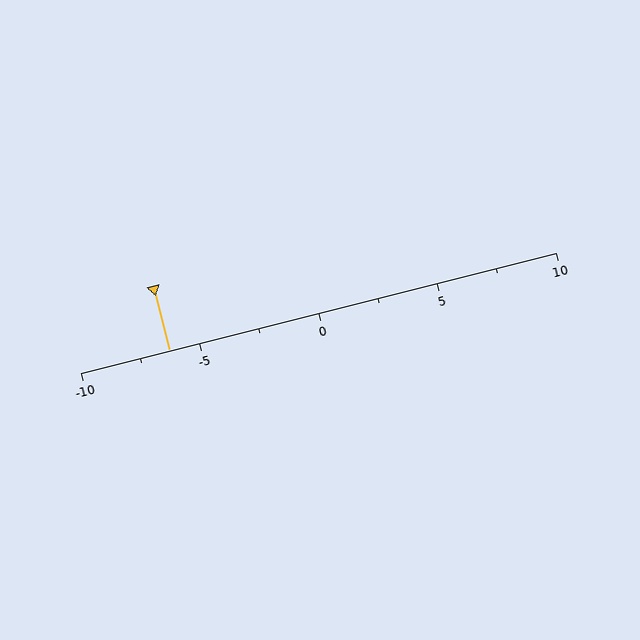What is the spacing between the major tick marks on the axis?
The major ticks are spaced 5 apart.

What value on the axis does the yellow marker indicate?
The marker indicates approximately -6.2.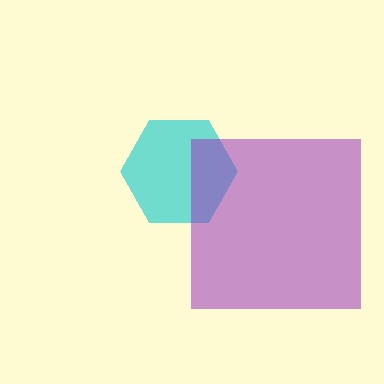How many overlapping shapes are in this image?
There are 2 overlapping shapes in the image.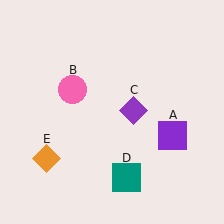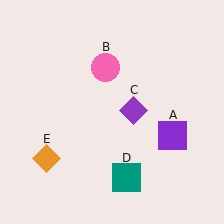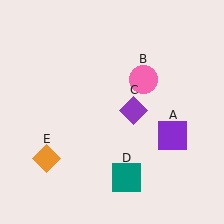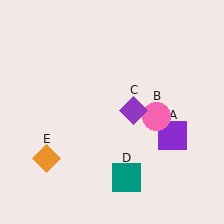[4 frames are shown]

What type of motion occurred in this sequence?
The pink circle (object B) rotated clockwise around the center of the scene.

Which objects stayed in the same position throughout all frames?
Purple square (object A) and purple diamond (object C) and teal square (object D) and orange diamond (object E) remained stationary.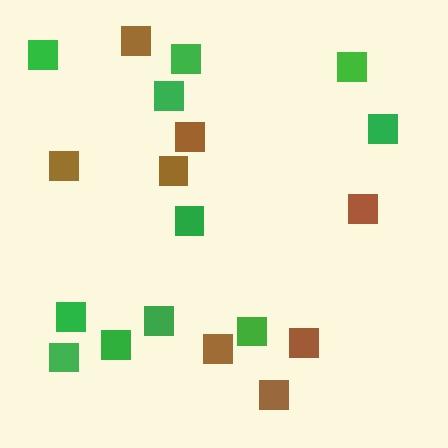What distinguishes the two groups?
There are 2 groups: one group of brown squares (8) and one group of green squares (11).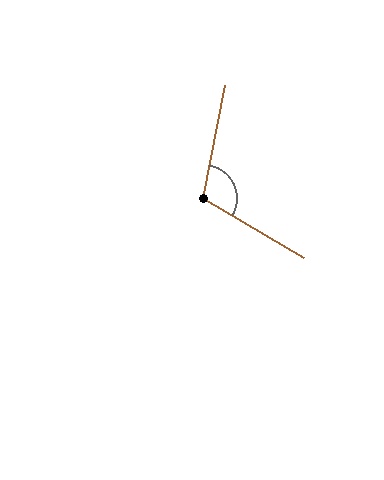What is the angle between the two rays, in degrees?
Approximately 110 degrees.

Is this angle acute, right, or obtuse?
It is obtuse.